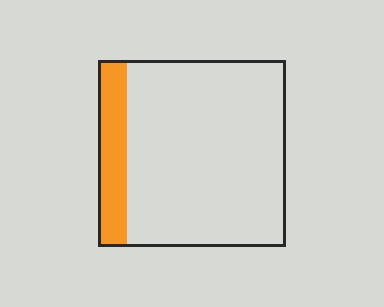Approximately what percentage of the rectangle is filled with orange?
Approximately 15%.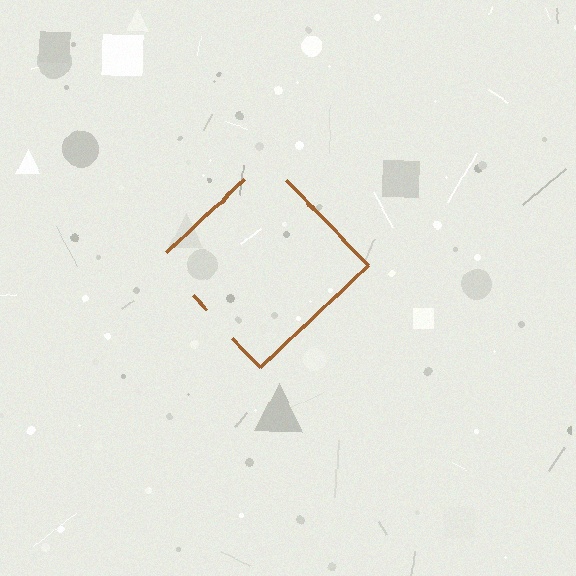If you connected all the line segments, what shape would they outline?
They would outline a diamond.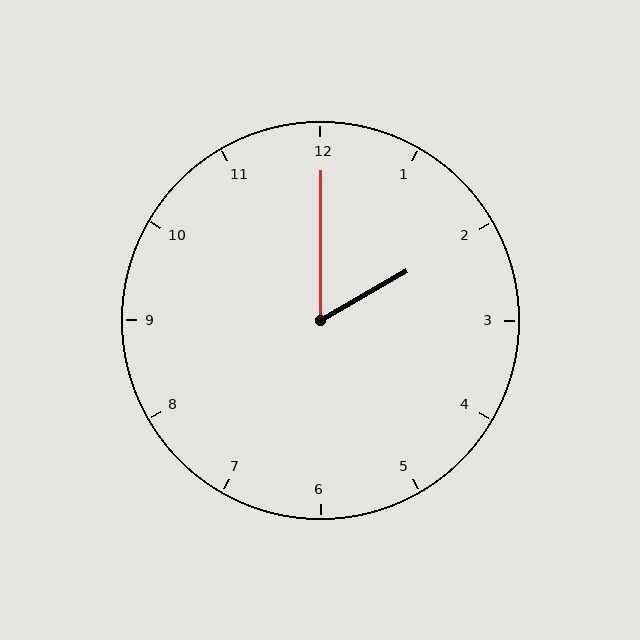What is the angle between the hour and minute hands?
Approximately 60 degrees.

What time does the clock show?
2:00.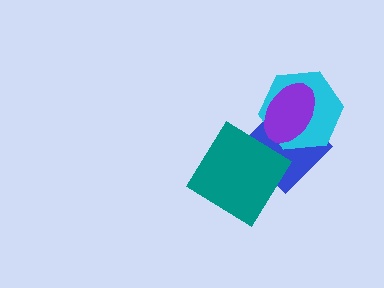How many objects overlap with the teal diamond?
1 object overlaps with the teal diamond.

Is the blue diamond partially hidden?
Yes, it is partially covered by another shape.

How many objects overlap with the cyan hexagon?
2 objects overlap with the cyan hexagon.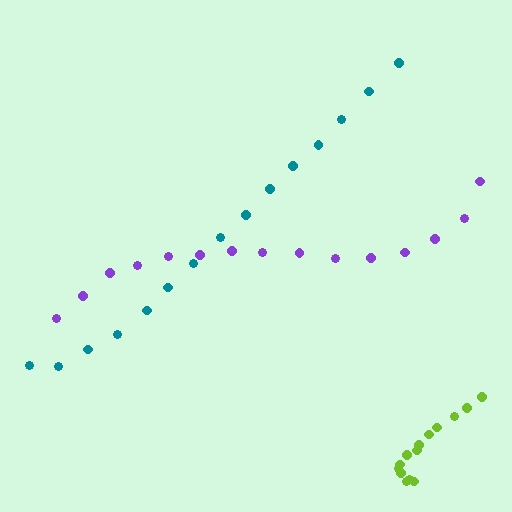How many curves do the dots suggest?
There are 3 distinct paths.